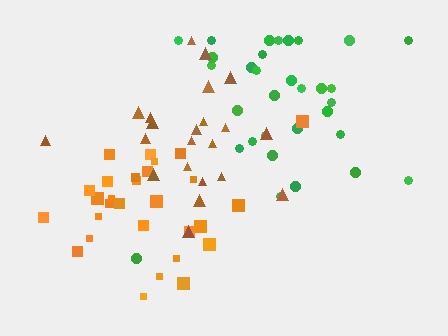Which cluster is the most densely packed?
Orange.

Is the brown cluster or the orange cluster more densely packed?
Orange.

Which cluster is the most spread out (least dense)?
Green.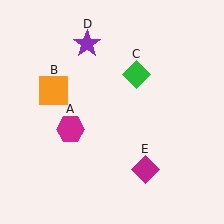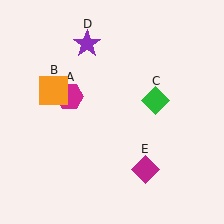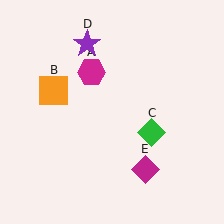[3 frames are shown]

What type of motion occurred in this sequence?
The magenta hexagon (object A), green diamond (object C) rotated clockwise around the center of the scene.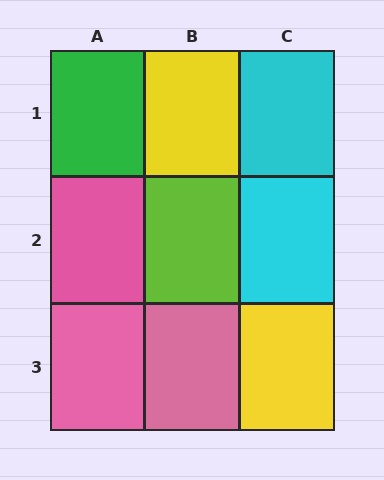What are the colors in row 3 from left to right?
Pink, pink, yellow.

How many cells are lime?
1 cell is lime.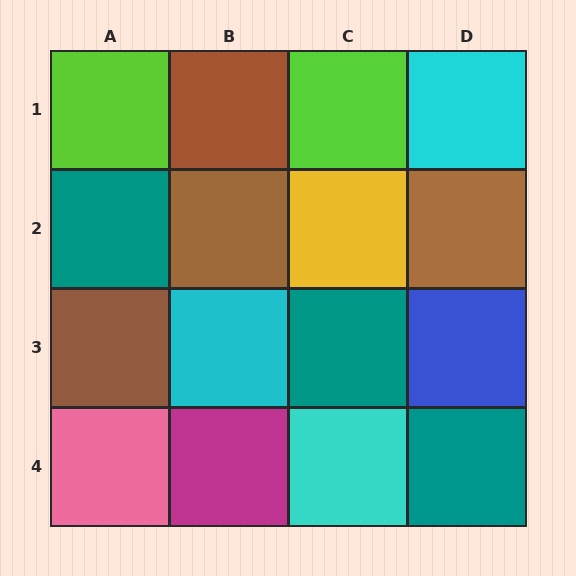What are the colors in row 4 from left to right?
Pink, magenta, cyan, teal.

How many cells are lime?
2 cells are lime.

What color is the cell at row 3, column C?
Teal.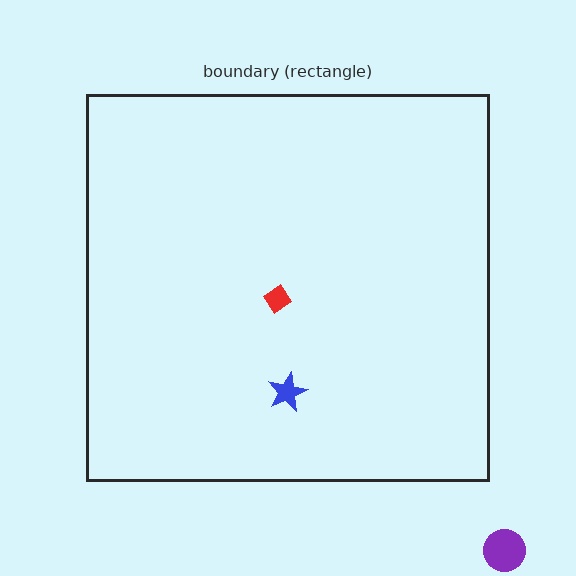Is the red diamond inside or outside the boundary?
Inside.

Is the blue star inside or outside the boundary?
Inside.